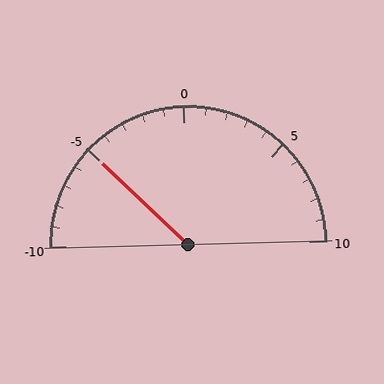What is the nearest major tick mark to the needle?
The nearest major tick mark is -5.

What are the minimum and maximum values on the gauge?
The gauge ranges from -10 to 10.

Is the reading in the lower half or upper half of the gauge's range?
The reading is in the lower half of the range (-10 to 10).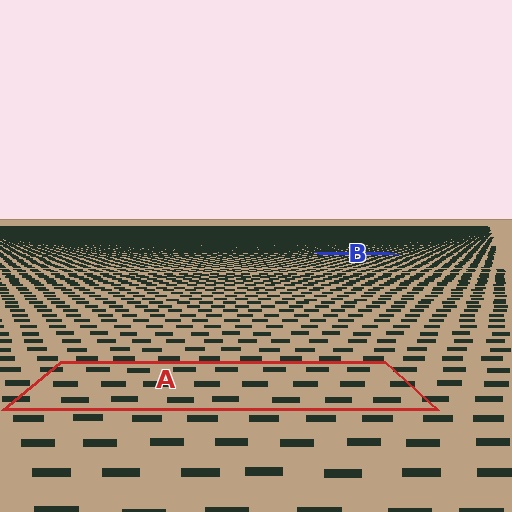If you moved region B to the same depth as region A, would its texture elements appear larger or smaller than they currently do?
They would appear larger. At a closer depth, the same texture elements are projected at a bigger on-screen size.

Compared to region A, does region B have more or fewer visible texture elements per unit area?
Region B has more texture elements per unit area — they are packed more densely because it is farther away.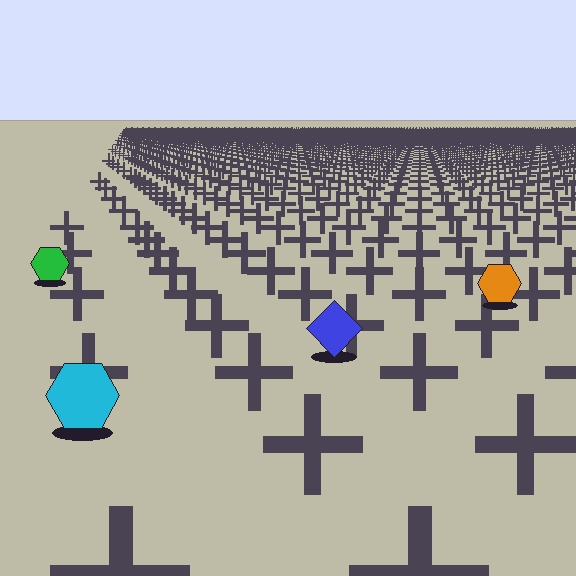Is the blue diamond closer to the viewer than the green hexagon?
Yes. The blue diamond is closer — you can tell from the texture gradient: the ground texture is coarser near it.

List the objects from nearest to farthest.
From nearest to farthest: the cyan hexagon, the blue diamond, the orange hexagon, the green hexagon.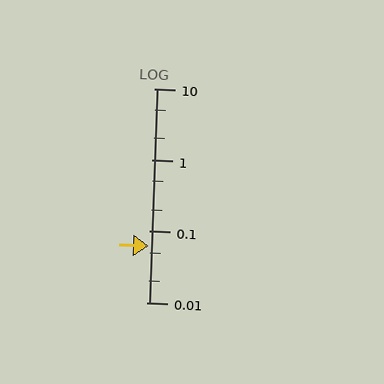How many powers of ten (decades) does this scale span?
The scale spans 3 decades, from 0.01 to 10.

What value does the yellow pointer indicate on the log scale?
The pointer indicates approximately 0.062.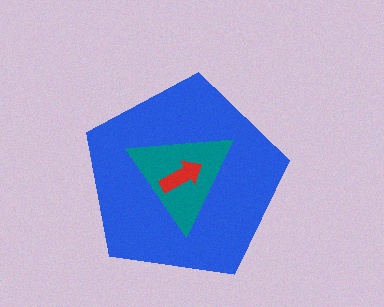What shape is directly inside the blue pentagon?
The teal triangle.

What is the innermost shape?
The red arrow.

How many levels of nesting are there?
3.